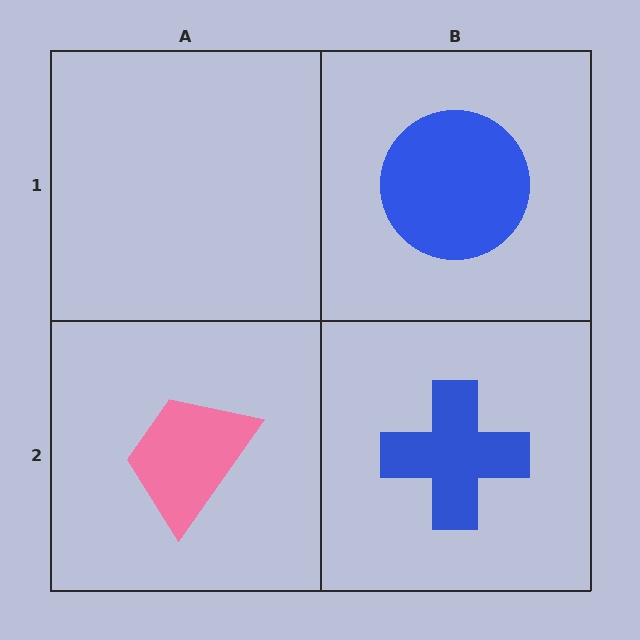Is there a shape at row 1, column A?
No, that cell is empty.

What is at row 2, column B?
A blue cross.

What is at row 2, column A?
A pink trapezoid.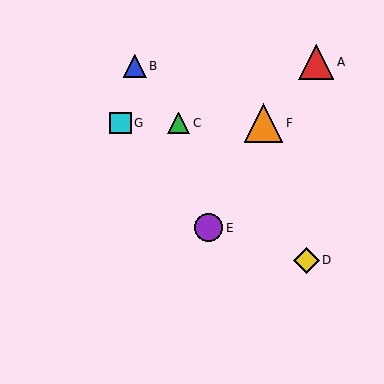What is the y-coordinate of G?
Object G is at y≈123.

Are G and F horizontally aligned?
Yes, both are at y≈123.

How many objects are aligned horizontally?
3 objects (C, F, G) are aligned horizontally.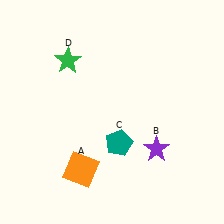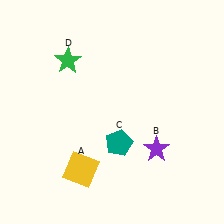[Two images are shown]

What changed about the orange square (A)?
In Image 1, A is orange. In Image 2, it changed to yellow.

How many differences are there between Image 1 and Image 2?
There is 1 difference between the two images.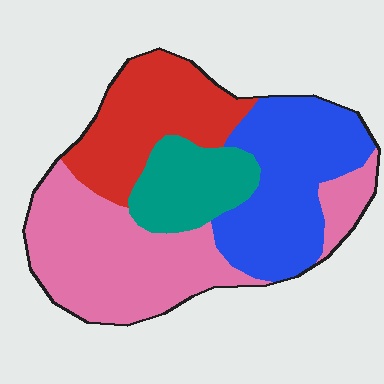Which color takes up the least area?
Teal, at roughly 15%.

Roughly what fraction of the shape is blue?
Blue covers 28% of the shape.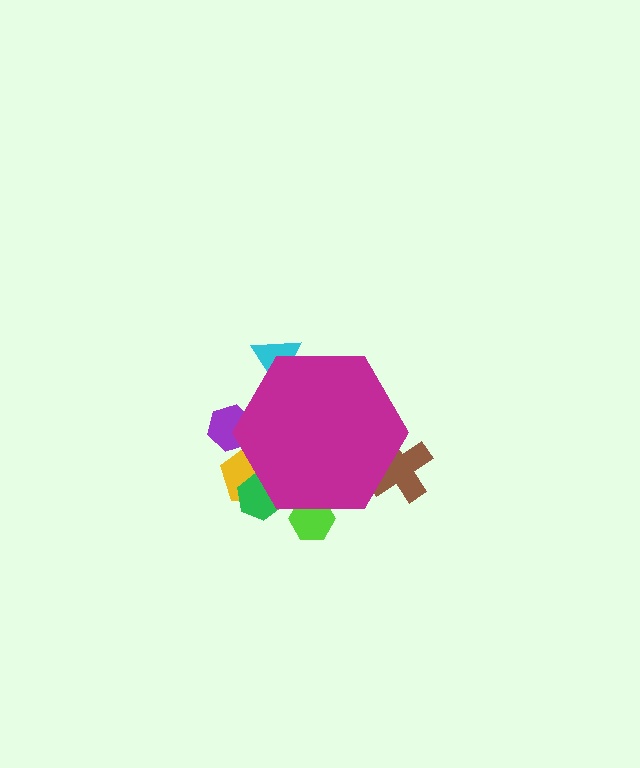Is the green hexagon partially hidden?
Yes, the green hexagon is partially hidden behind the magenta hexagon.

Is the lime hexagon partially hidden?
Yes, the lime hexagon is partially hidden behind the magenta hexagon.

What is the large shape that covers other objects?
A magenta hexagon.